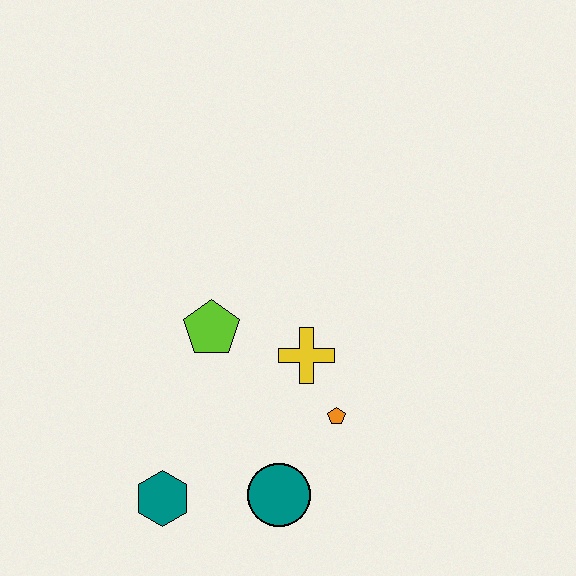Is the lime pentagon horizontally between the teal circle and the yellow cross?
No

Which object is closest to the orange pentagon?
The yellow cross is closest to the orange pentagon.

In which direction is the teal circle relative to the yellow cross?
The teal circle is below the yellow cross.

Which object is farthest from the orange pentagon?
The teal hexagon is farthest from the orange pentagon.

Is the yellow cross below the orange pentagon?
No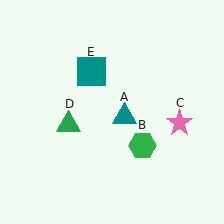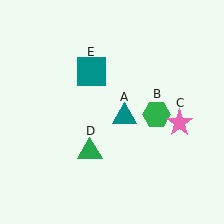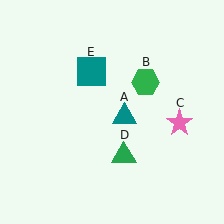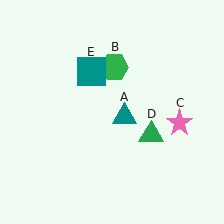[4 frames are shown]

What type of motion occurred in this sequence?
The green hexagon (object B), green triangle (object D) rotated counterclockwise around the center of the scene.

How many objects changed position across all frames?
2 objects changed position: green hexagon (object B), green triangle (object D).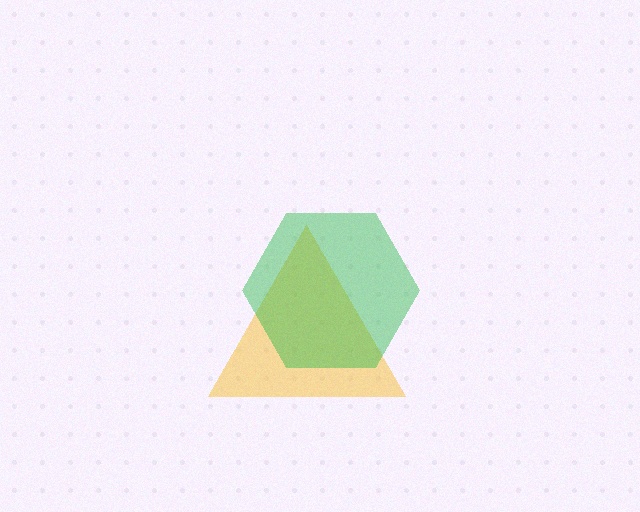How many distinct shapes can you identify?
There are 2 distinct shapes: a yellow triangle, a green hexagon.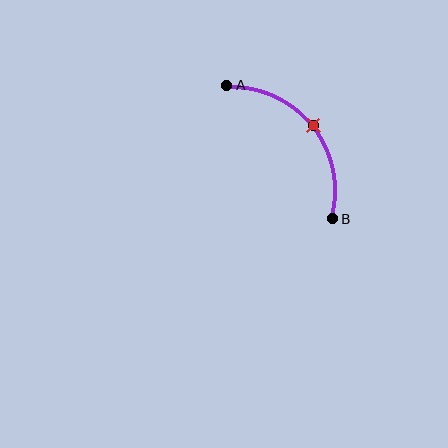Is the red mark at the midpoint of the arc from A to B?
Yes. The red mark lies on the arc at equal arc-length from both A and B — it is the arc midpoint.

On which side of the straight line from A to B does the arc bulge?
The arc bulges above and to the right of the straight line connecting A and B.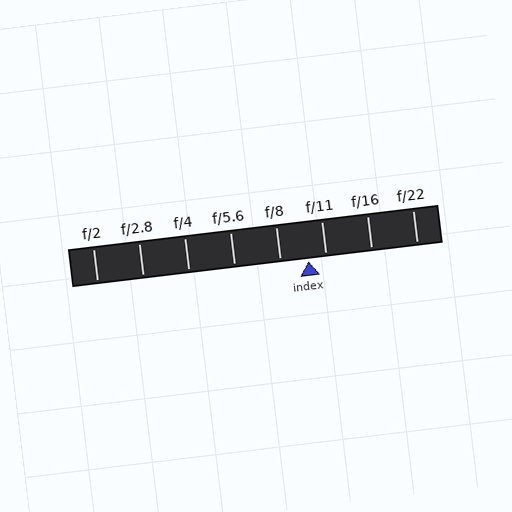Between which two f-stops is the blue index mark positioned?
The index mark is between f/8 and f/11.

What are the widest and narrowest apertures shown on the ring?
The widest aperture shown is f/2 and the narrowest is f/22.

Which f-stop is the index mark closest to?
The index mark is closest to f/11.